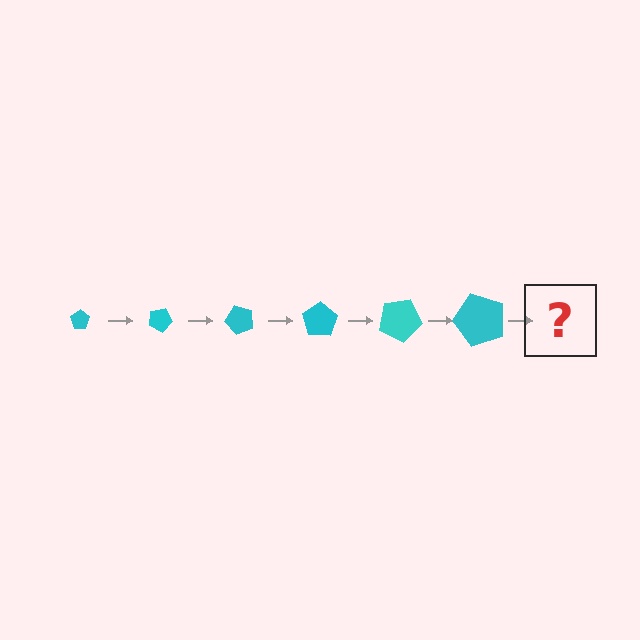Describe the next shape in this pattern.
It should be a pentagon, larger than the previous one and rotated 150 degrees from the start.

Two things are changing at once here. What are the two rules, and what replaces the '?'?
The two rules are that the pentagon grows larger each step and it rotates 25 degrees each step. The '?' should be a pentagon, larger than the previous one and rotated 150 degrees from the start.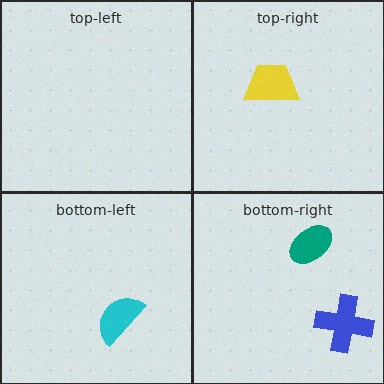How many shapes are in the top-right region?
1.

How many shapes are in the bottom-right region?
2.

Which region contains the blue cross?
The bottom-right region.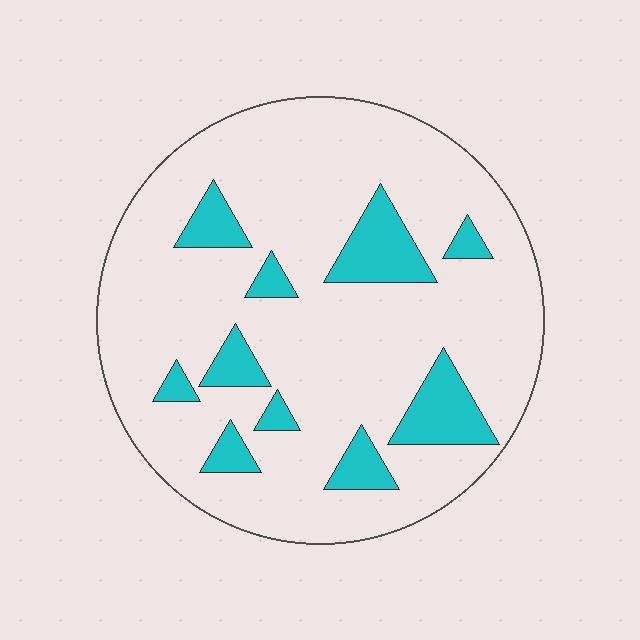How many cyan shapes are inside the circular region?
10.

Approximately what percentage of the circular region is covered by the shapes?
Approximately 15%.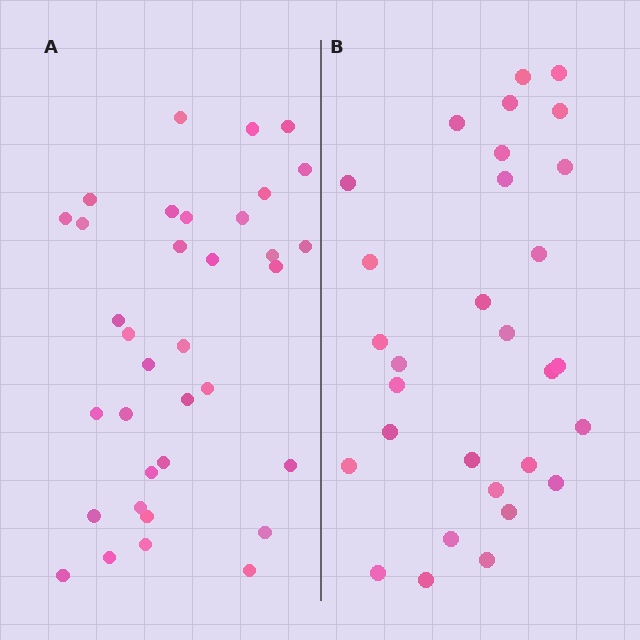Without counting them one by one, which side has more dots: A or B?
Region A (the left region) has more dots.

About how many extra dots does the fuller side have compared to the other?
Region A has about 5 more dots than region B.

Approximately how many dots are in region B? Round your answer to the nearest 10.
About 30 dots.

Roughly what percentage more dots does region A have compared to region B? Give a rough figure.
About 15% more.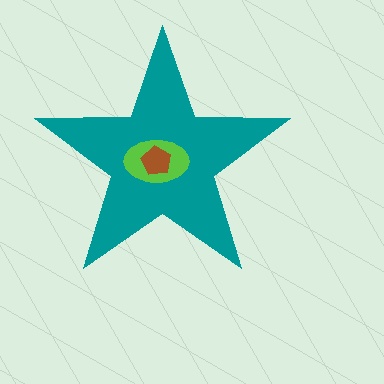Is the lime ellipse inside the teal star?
Yes.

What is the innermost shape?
The brown pentagon.